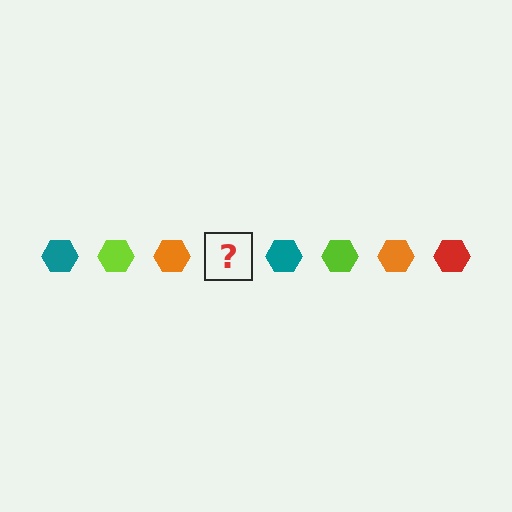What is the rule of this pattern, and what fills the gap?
The rule is that the pattern cycles through teal, lime, orange, red hexagons. The gap should be filled with a red hexagon.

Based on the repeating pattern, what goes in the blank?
The blank should be a red hexagon.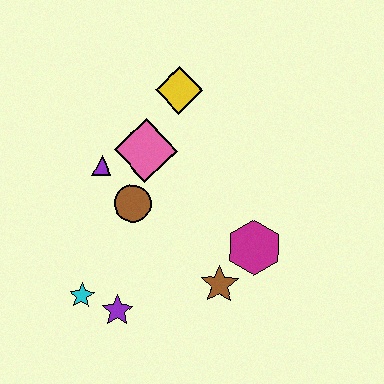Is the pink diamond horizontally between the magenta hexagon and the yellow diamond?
No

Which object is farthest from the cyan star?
The yellow diamond is farthest from the cyan star.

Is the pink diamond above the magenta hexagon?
Yes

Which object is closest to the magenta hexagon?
The brown star is closest to the magenta hexagon.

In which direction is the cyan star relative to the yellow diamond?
The cyan star is below the yellow diamond.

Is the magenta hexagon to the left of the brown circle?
No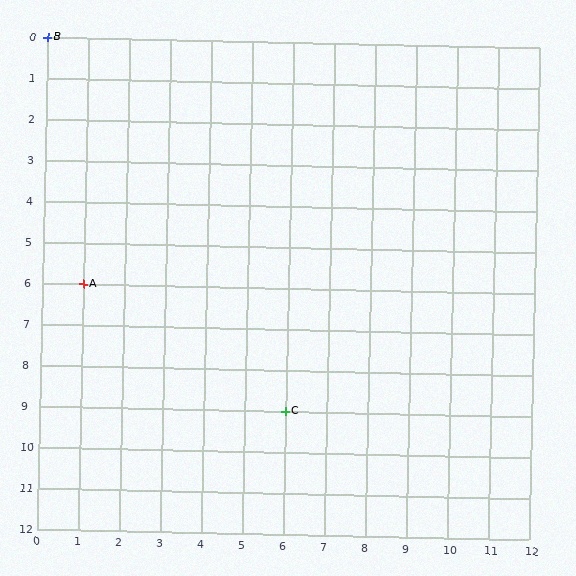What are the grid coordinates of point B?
Point B is at grid coordinates (0, 0).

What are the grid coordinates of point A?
Point A is at grid coordinates (1, 6).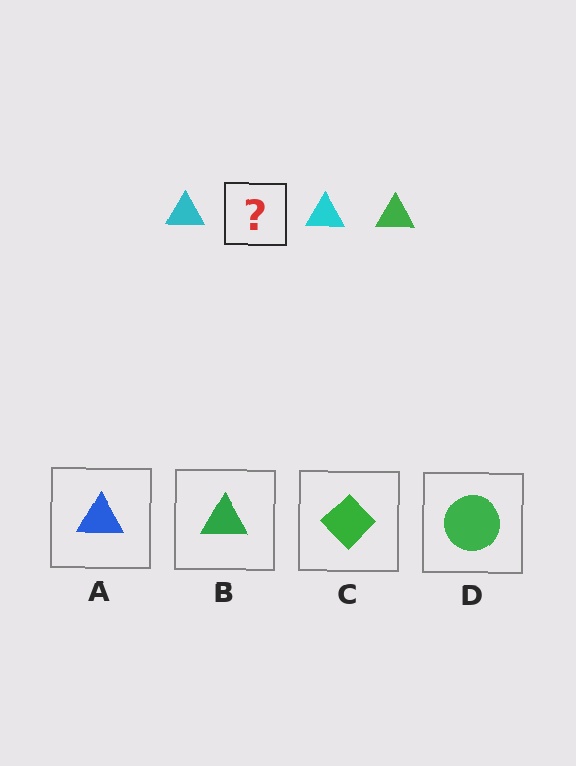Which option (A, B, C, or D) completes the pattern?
B.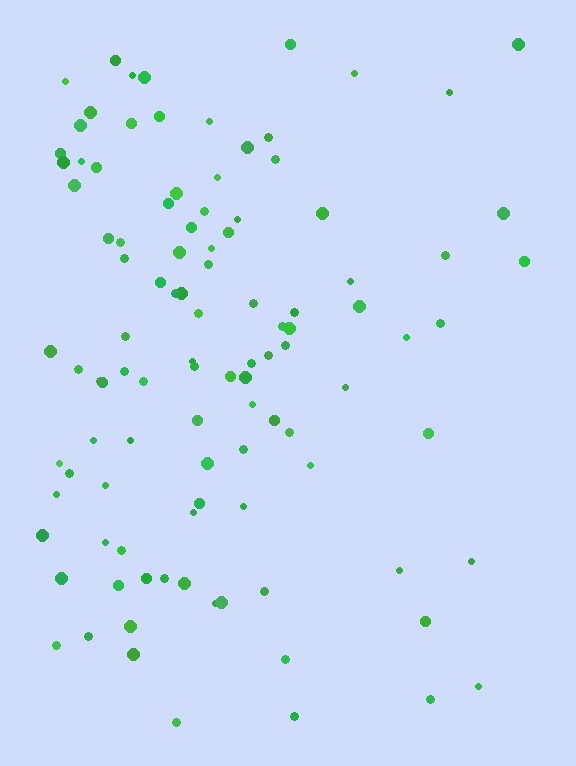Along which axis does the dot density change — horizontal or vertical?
Horizontal.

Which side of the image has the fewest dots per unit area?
The right.